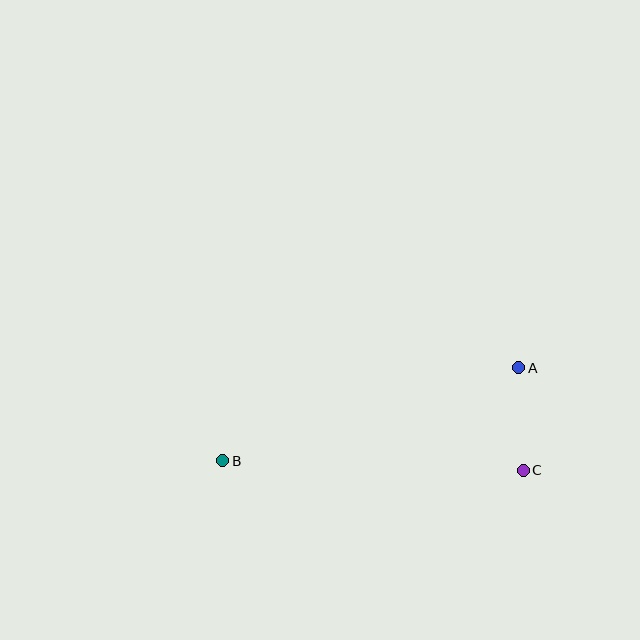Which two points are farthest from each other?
Points A and B are farthest from each other.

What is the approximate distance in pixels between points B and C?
The distance between B and C is approximately 301 pixels.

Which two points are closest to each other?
Points A and C are closest to each other.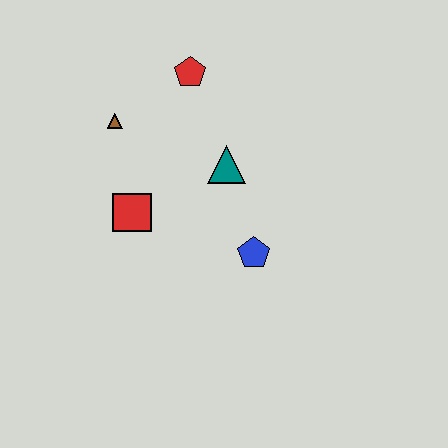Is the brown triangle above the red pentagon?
No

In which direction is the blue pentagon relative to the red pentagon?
The blue pentagon is below the red pentagon.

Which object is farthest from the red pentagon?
The blue pentagon is farthest from the red pentagon.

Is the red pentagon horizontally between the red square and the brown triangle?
No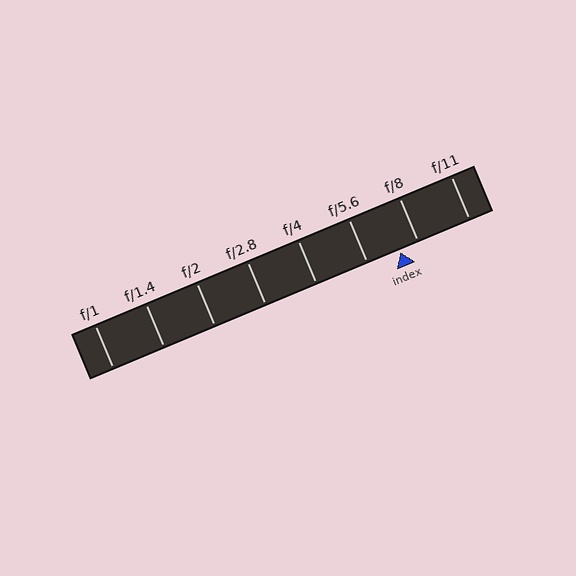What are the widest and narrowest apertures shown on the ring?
The widest aperture shown is f/1 and the narrowest is f/11.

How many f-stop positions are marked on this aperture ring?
There are 8 f-stop positions marked.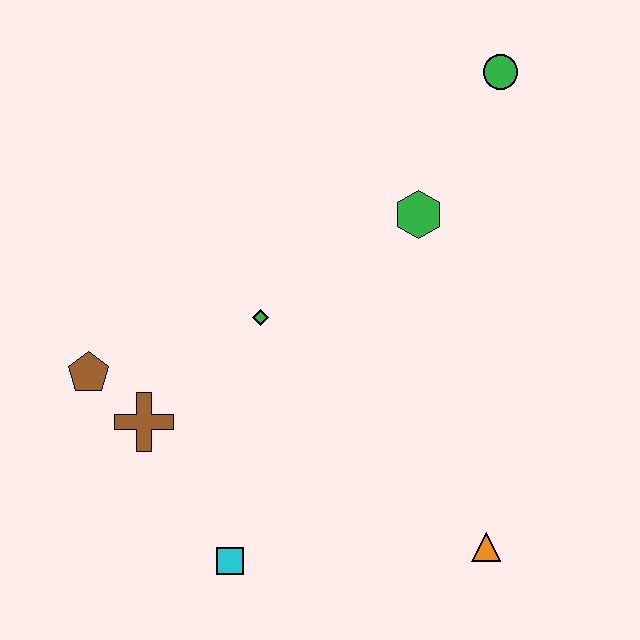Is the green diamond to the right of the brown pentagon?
Yes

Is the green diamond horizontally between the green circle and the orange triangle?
No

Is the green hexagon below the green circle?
Yes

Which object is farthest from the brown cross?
The green circle is farthest from the brown cross.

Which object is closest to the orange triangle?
The cyan square is closest to the orange triangle.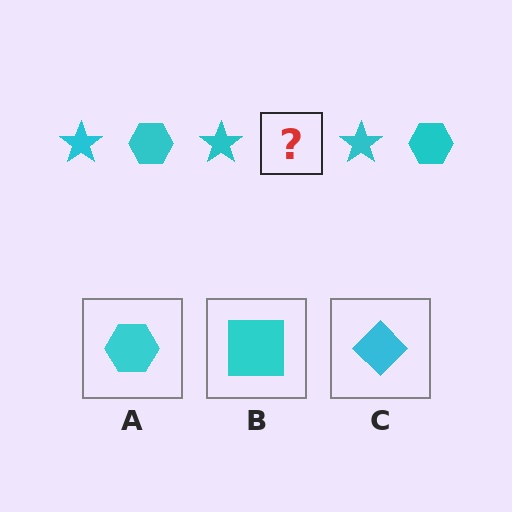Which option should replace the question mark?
Option A.